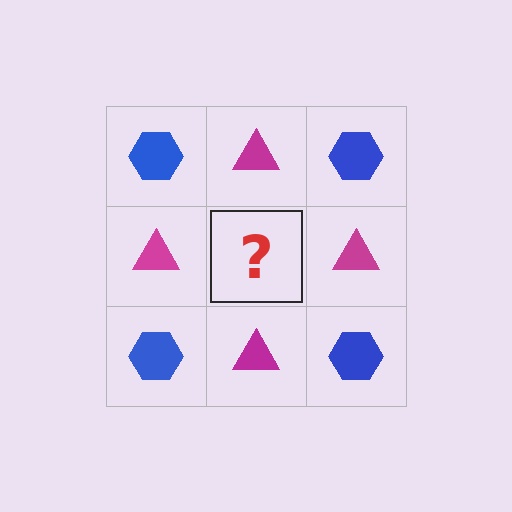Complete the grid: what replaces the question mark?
The question mark should be replaced with a blue hexagon.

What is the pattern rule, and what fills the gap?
The rule is that it alternates blue hexagon and magenta triangle in a checkerboard pattern. The gap should be filled with a blue hexagon.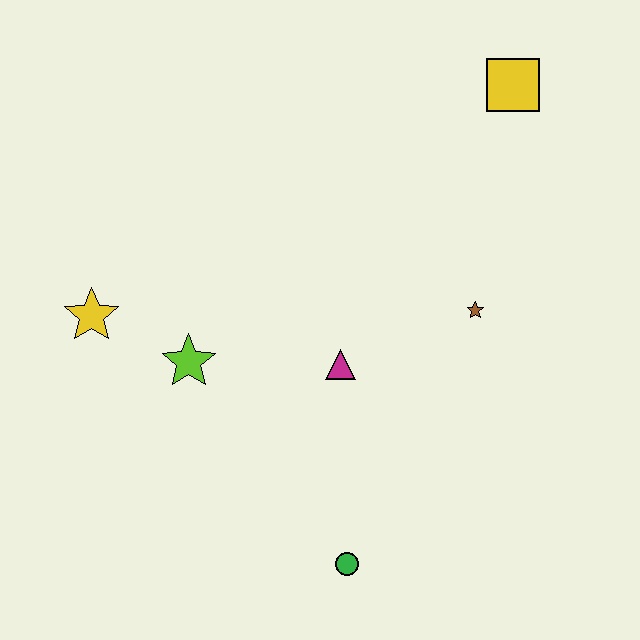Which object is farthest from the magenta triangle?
The yellow square is farthest from the magenta triangle.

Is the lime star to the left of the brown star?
Yes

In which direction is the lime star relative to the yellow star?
The lime star is to the right of the yellow star.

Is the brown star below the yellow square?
Yes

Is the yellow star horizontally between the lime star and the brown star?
No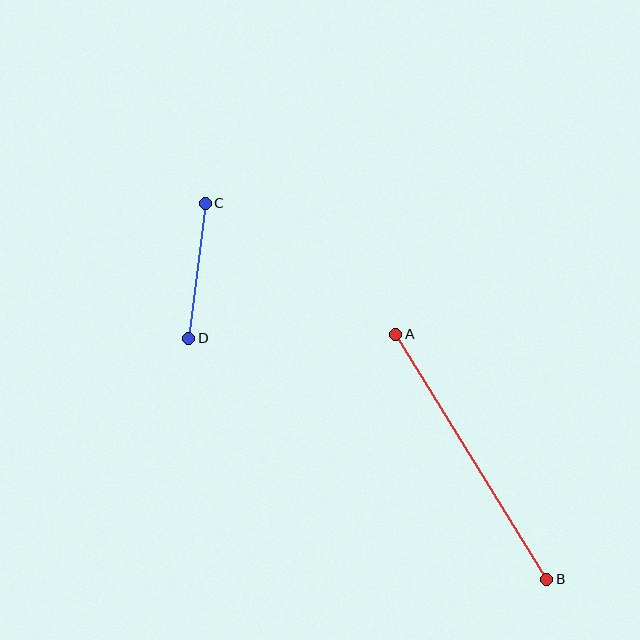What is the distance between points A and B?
The distance is approximately 288 pixels.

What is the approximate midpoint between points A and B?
The midpoint is at approximately (471, 457) pixels.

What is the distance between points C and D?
The distance is approximately 136 pixels.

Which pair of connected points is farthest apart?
Points A and B are farthest apart.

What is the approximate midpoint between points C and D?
The midpoint is at approximately (197, 271) pixels.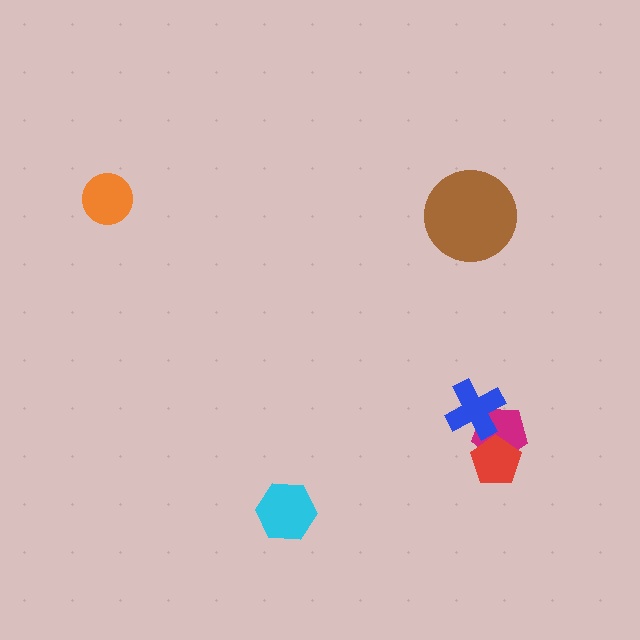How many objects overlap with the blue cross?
1 object overlaps with the blue cross.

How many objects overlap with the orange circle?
0 objects overlap with the orange circle.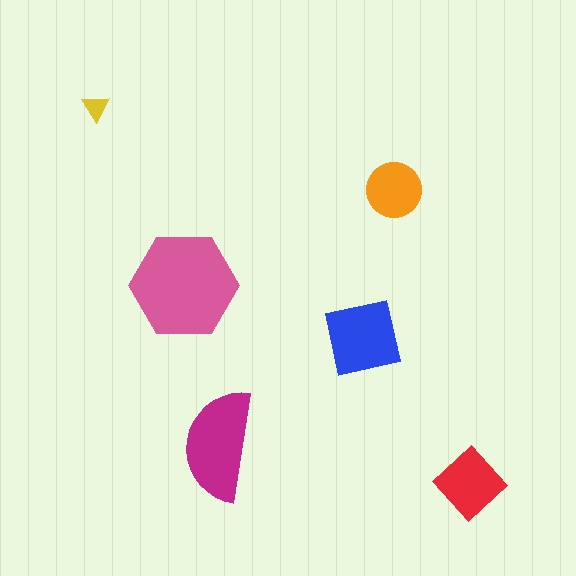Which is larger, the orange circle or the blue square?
The blue square.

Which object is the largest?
The pink hexagon.